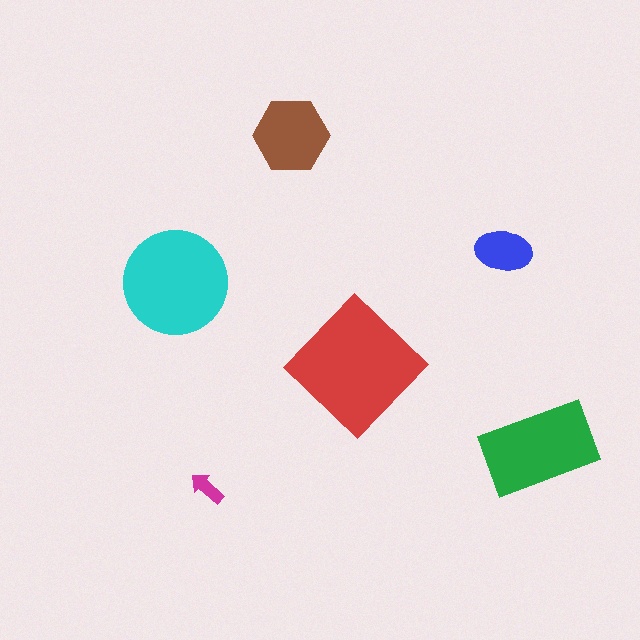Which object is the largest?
The red diamond.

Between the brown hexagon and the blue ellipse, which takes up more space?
The brown hexagon.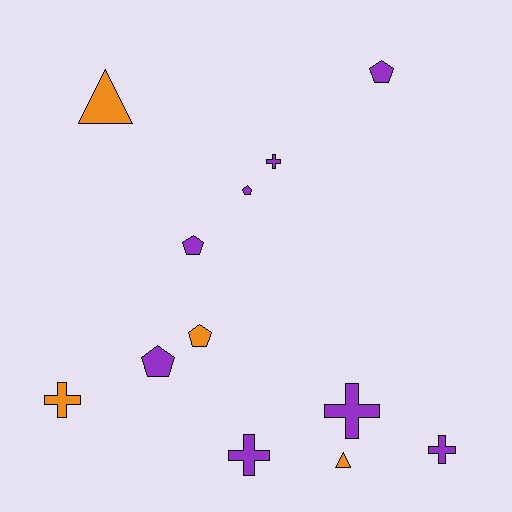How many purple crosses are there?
There are 4 purple crosses.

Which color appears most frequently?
Purple, with 8 objects.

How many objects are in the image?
There are 12 objects.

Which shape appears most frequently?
Cross, with 5 objects.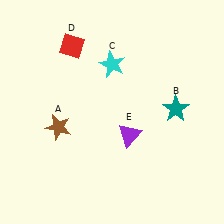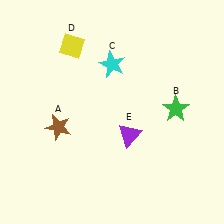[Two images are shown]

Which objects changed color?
B changed from teal to green. D changed from red to yellow.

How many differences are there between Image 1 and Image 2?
There are 2 differences between the two images.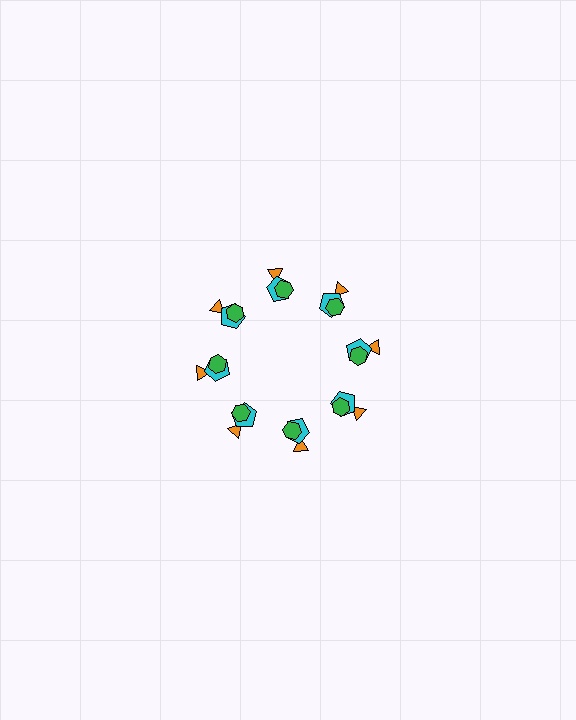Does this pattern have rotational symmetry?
Yes, this pattern has 8-fold rotational symmetry. It looks the same after rotating 45 degrees around the center.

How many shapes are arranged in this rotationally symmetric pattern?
There are 24 shapes, arranged in 8 groups of 3.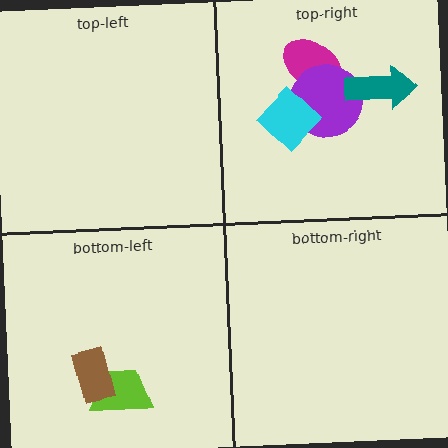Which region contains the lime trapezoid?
The bottom-left region.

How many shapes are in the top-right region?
4.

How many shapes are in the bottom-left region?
2.